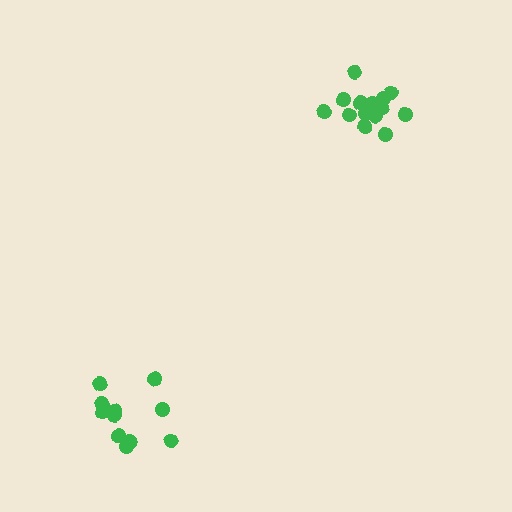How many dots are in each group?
Group 1: 14 dots, Group 2: 11 dots (25 total).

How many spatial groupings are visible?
There are 2 spatial groupings.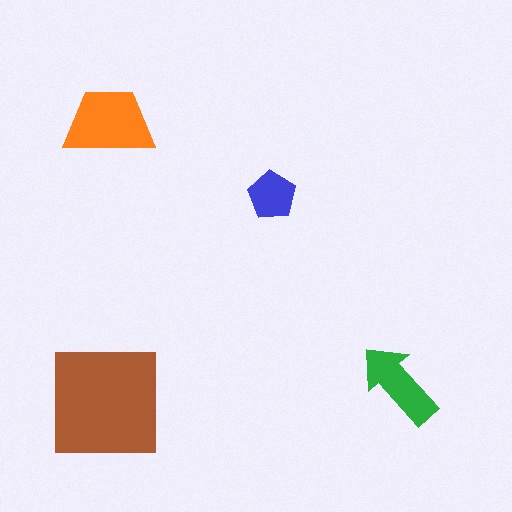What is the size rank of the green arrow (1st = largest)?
3rd.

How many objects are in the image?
There are 4 objects in the image.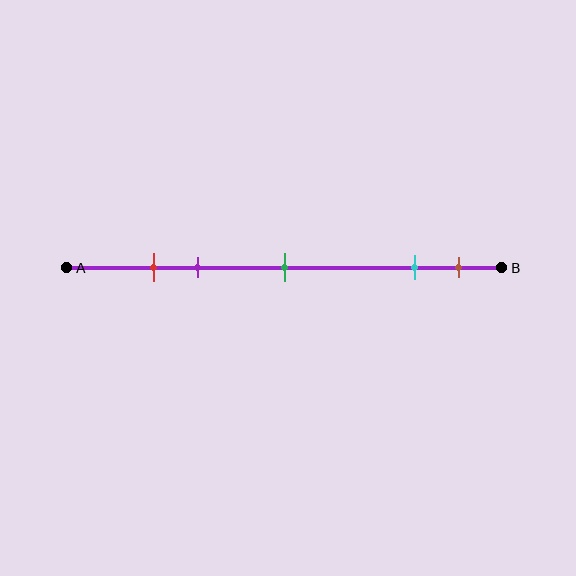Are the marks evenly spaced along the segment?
No, the marks are not evenly spaced.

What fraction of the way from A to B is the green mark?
The green mark is approximately 50% (0.5) of the way from A to B.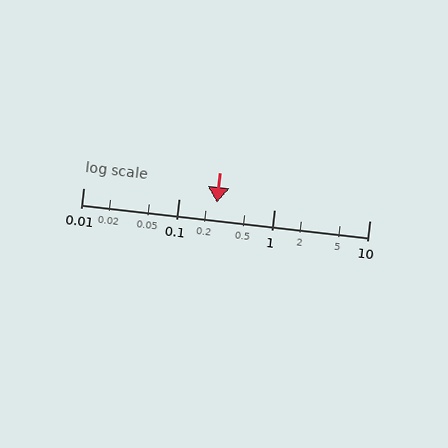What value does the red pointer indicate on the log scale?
The pointer indicates approximately 0.25.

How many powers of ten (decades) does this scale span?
The scale spans 3 decades, from 0.01 to 10.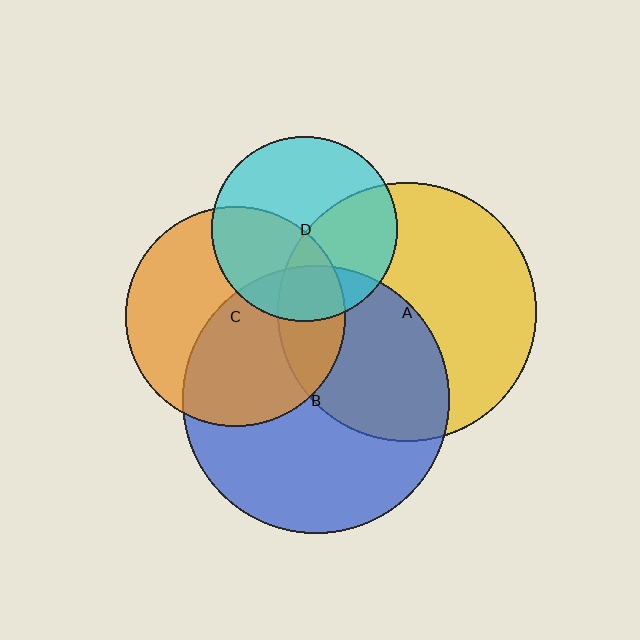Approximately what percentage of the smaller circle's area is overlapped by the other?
Approximately 40%.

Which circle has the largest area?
Circle B (blue).